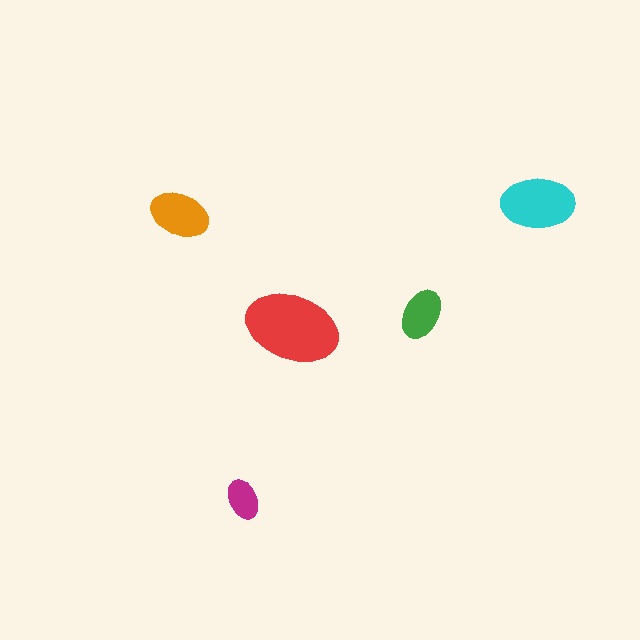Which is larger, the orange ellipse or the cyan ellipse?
The cyan one.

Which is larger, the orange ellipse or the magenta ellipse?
The orange one.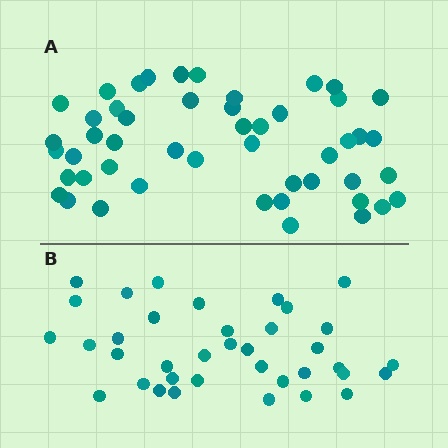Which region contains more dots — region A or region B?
Region A (the top region) has more dots.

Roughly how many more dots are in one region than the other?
Region A has roughly 12 or so more dots than region B.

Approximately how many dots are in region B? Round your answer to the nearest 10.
About 40 dots. (The exact count is 37, which rounds to 40.)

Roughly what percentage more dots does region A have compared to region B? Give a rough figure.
About 30% more.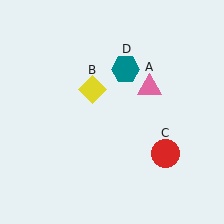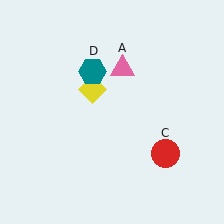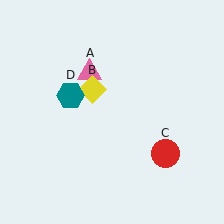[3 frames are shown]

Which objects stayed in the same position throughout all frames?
Yellow diamond (object B) and red circle (object C) remained stationary.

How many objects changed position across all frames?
2 objects changed position: pink triangle (object A), teal hexagon (object D).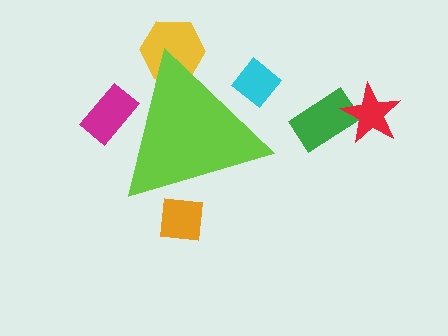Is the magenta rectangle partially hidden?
Yes, the magenta rectangle is partially hidden behind the lime triangle.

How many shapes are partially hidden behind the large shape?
4 shapes are partially hidden.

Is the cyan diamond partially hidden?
Yes, the cyan diamond is partially hidden behind the lime triangle.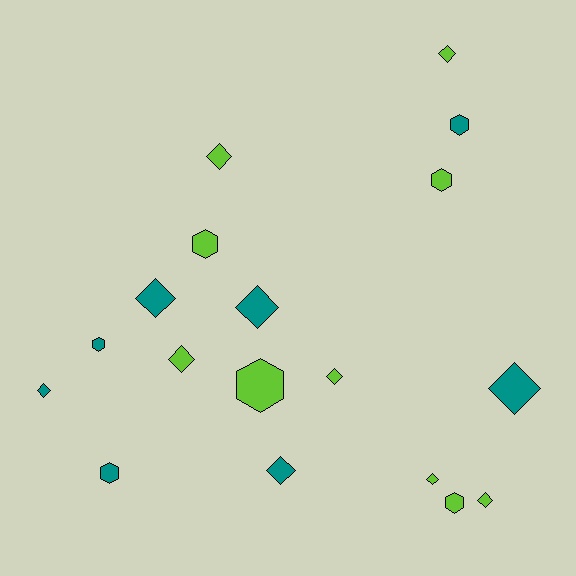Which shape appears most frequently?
Diamond, with 11 objects.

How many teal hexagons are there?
There are 3 teal hexagons.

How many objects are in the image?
There are 18 objects.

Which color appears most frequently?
Lime, with 10 objects.